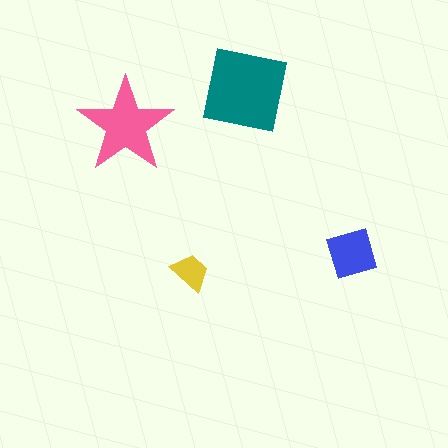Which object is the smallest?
The yellow trapezoid.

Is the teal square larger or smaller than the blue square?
Larger.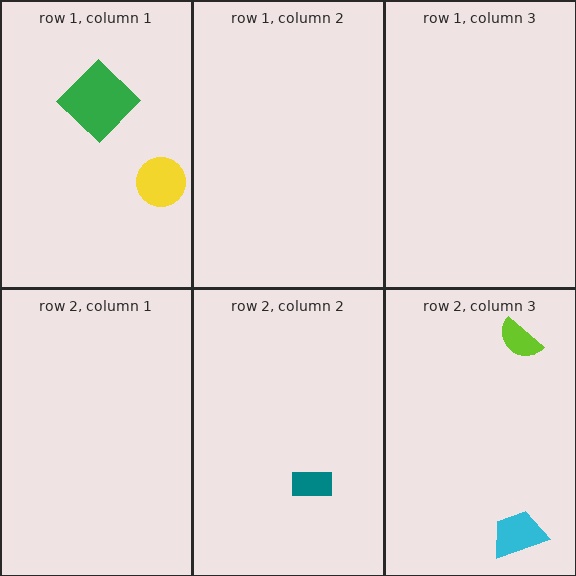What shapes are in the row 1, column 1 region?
The green diamond, the yellow circle.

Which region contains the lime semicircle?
The row 2, column 3 region.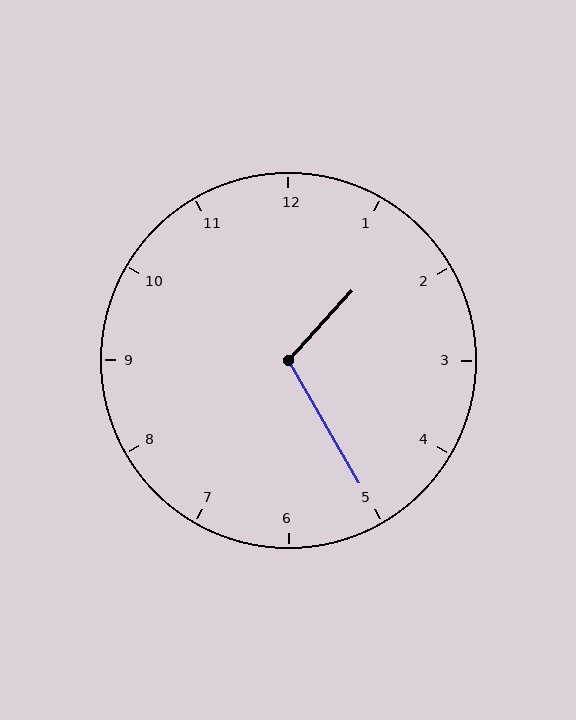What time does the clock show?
1:25.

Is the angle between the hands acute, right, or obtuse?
It is obtuse.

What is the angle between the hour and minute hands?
Approximately 108 degrees.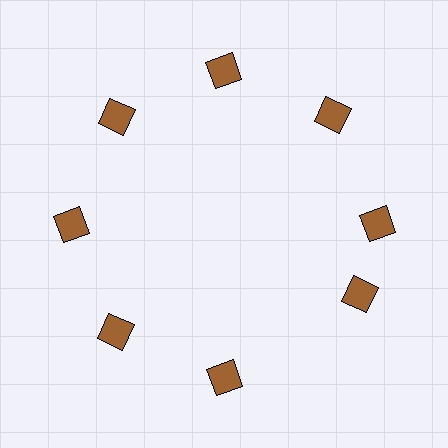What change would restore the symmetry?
The symmetry would be restored by rotating it back into even spacing with its neighbors so that all 8 diamonds sit at equal angles and equal distance from the center.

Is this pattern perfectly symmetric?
No. The 8 brown diamonds are arranged in a ring, but one element near the 4 o'clock position is rotated out of alignment along the ring, breaking the 8-fold rotational symmetry.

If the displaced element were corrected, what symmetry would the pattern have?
It would have 8-fold rotational symmetry — the pattern would map onto itself every 45 degrees.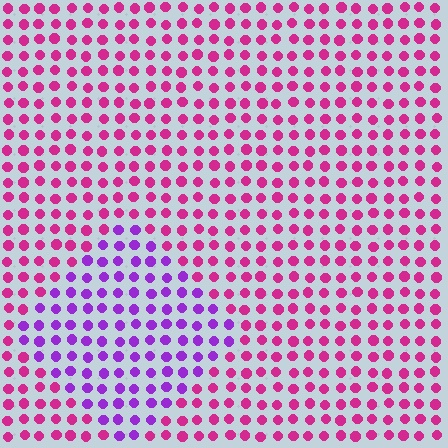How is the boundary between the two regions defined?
The boundary is defined purely by a slight shift in hue (about 44 degrees). Spacing, size, and orientation are identical on both sides.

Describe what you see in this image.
The image is filled with small magenta elements in a uniform arrangement. A diamond-shaped region is visible where the elements are tinted to a slightly different hue, forming a subtle color boundary.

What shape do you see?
I see a diamond.